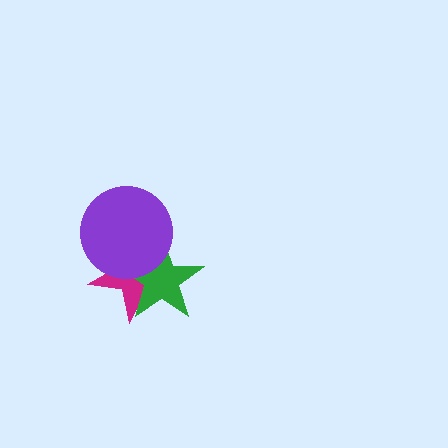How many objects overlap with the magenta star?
2 objects overlap with the magenta star.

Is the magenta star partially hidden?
Yes, it is partially covered by another shape.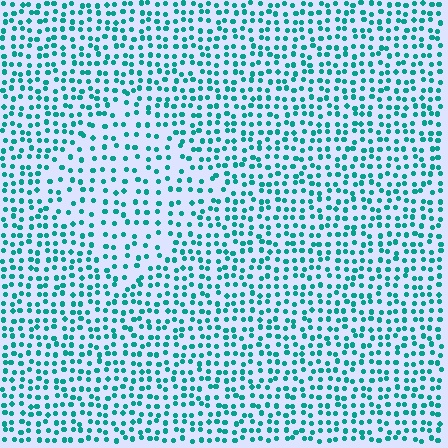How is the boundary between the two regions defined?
The boundary is defined by a change in element density (approximately 1.6x ratio). All elements are the same color, size, and shape.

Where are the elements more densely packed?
The elements are more densely packed outside the diamond boundary.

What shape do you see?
I see a diamond.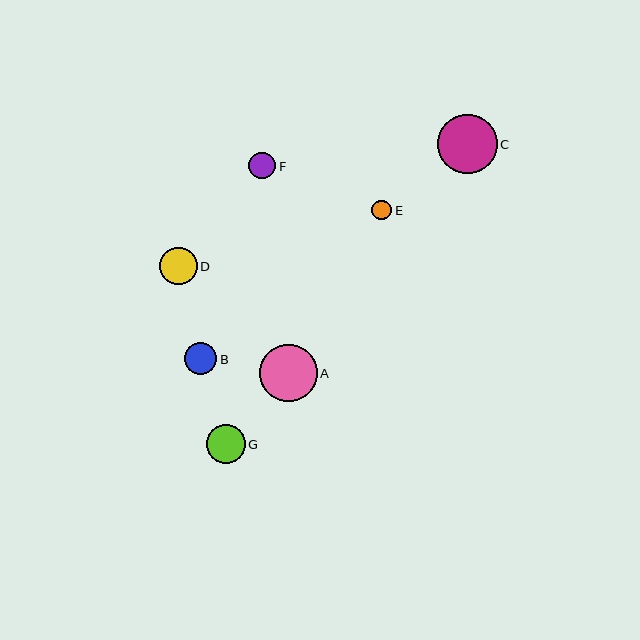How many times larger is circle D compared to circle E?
Circle D is approximately 1.9 times the size of circle E.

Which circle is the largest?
Circle C is the largest with a size of approximately 60 pixels.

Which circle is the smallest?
Circle E is the smallest with a size of approximately 20 pixels.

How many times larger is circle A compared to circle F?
Circle A is approximately 2.2 times the size of circle F.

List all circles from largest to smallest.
From largest to smallest: C, A, G, D, B, F, E.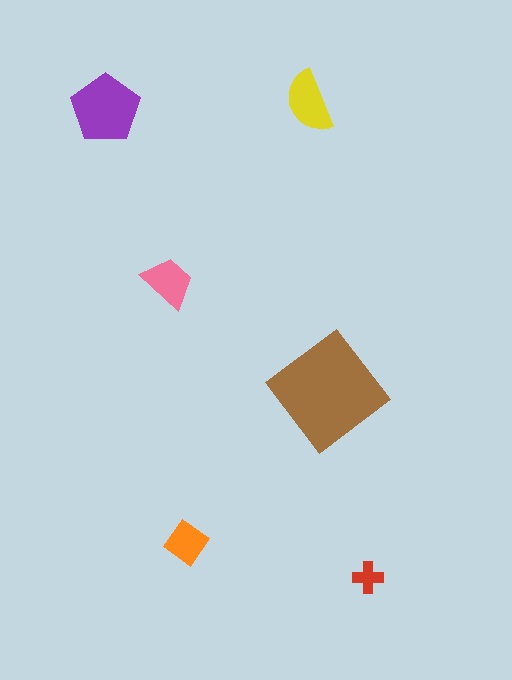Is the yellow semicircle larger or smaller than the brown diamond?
Smaller.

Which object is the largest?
The brown diamond.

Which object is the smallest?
The red cross.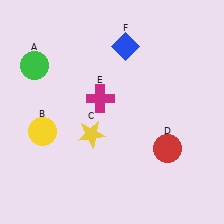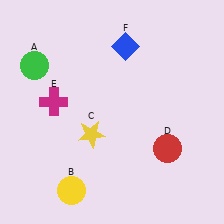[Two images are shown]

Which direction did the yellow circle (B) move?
The yellow circle (B) moved down.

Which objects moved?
The objects that moved are: the yellow circle (B), the magenta cross (E).